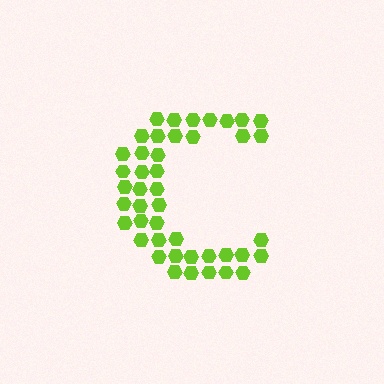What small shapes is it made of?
It is made of small hexagons.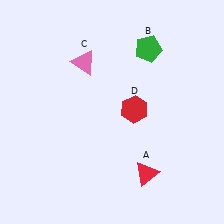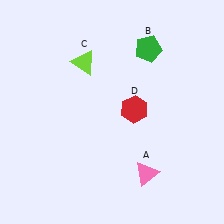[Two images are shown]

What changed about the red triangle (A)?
In Image 1, A is red. In Image 2, it changed to pink.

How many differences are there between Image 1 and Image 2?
There are 2 differences between the two images.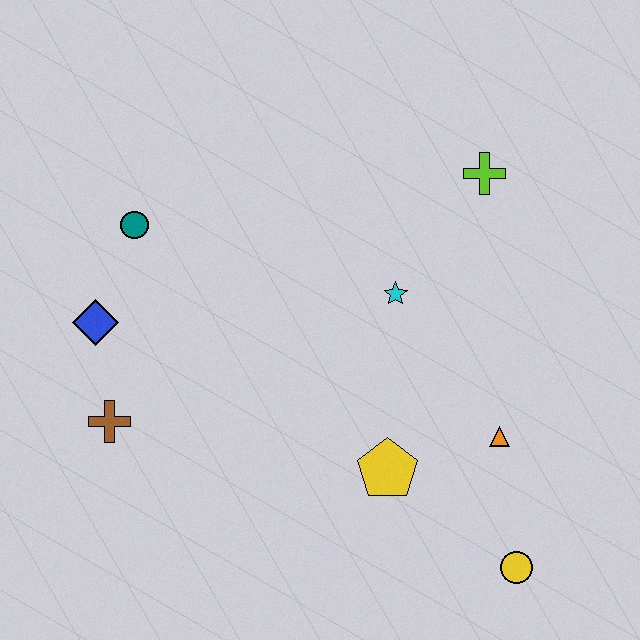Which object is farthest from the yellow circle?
The teal circle is farthest from the yellow circle.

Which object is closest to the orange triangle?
The yellow pentagon is closest to the orange triangle.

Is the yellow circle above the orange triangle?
No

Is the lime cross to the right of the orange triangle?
No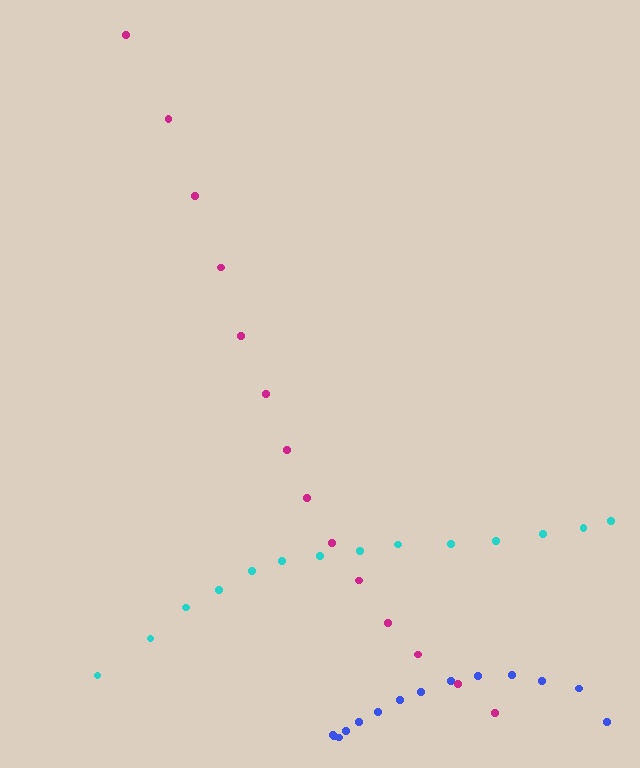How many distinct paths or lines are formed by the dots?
There are 3 distinct paths.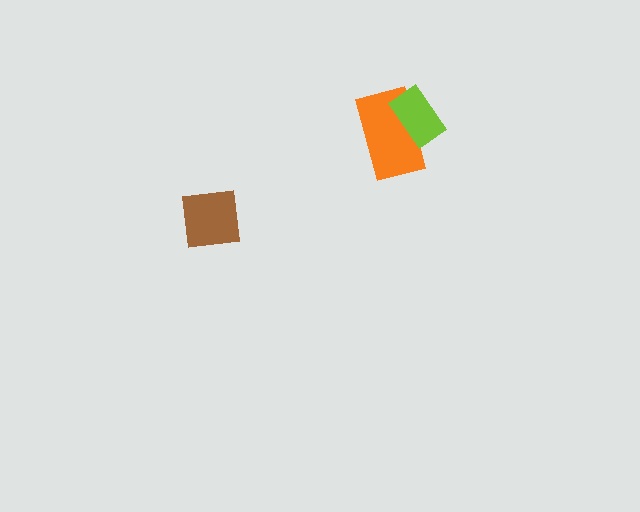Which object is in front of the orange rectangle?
The lime rectangle is in front of the orange rectangle.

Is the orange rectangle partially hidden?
Yes, it is partially covered by another shape.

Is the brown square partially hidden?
No, no other shape covers it.